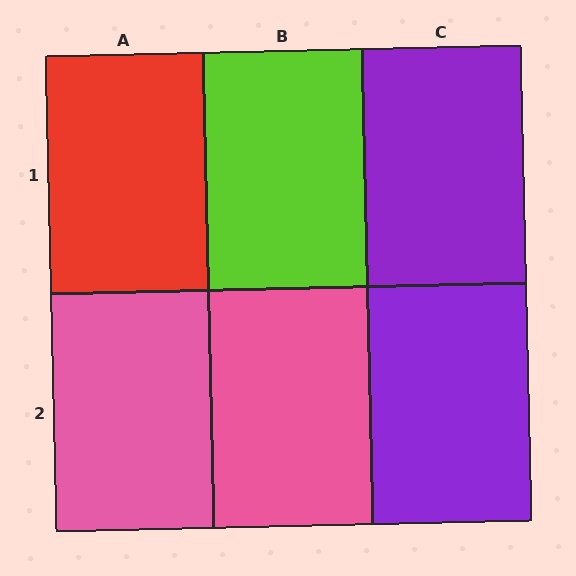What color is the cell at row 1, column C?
Purple.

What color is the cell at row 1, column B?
Lime.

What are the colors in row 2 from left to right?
Pink, pink, purple.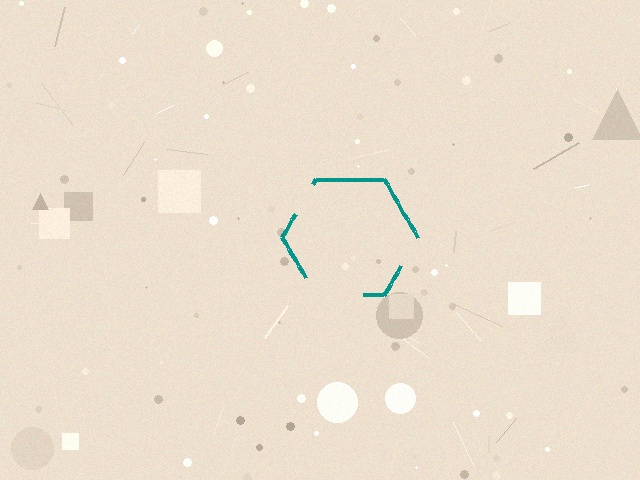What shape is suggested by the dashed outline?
The dashed outline suggests a hexagon.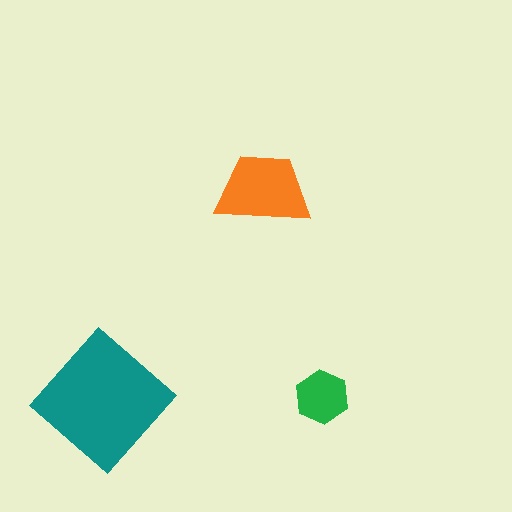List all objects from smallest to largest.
The green hexagon, the orange trapezoid, the teal diamond.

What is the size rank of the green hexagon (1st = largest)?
3rd.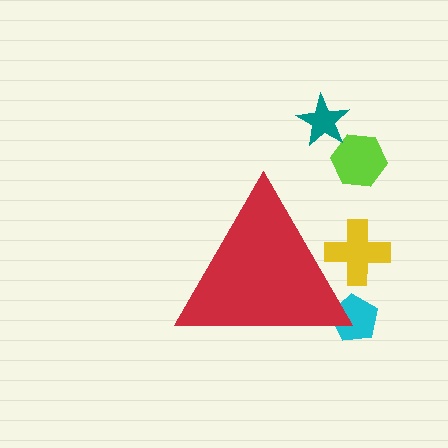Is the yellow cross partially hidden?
Yes, the yellow cross is partially hidden behind the red triangle.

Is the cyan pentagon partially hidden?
Yes, the cyan pentagon is partially hidden behind the red triangle.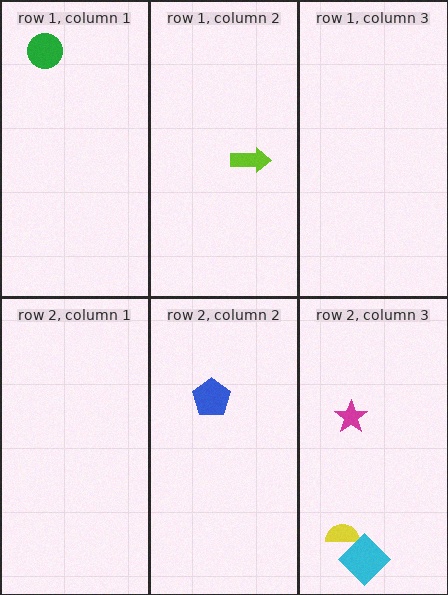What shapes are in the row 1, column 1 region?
The green circle.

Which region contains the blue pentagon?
The row 2, column 2 region.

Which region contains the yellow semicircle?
The row 2, column 3 region.